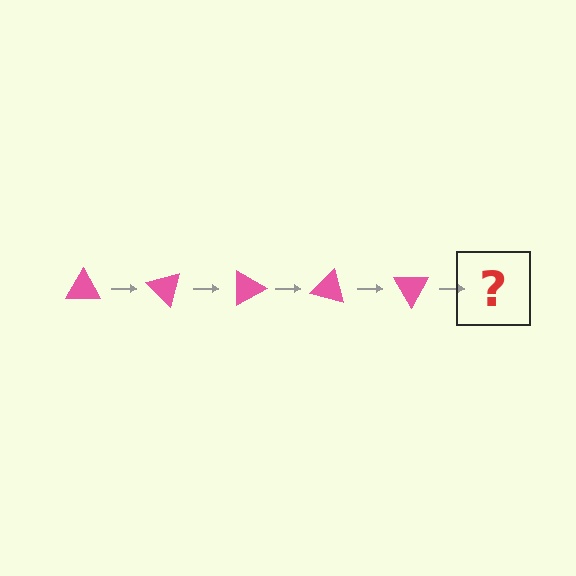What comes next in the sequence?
The next element should be a pink triangle rotated 225 degrees.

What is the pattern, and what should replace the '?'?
The pattern is that the triangle rotates 45 degrees each step. The '?' should be a pink triangle rotated 225 degrees.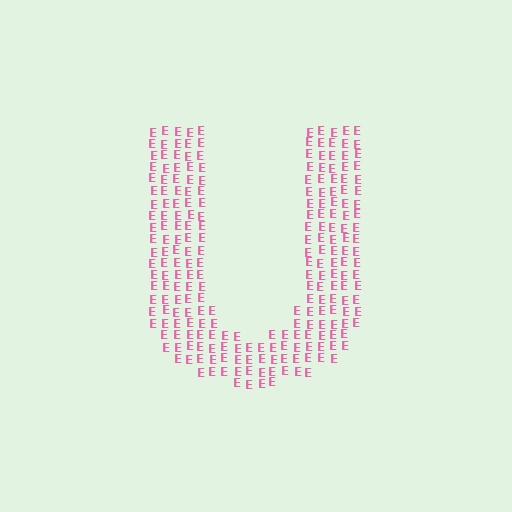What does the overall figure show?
The overall figure shows the letter U.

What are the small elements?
The small elements are letter E's.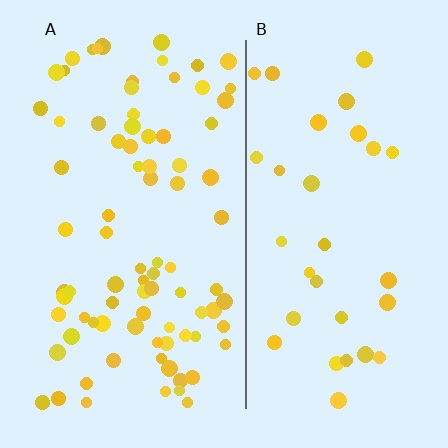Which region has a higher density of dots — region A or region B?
A (the left).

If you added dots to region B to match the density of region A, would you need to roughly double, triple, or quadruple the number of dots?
Approximately triple.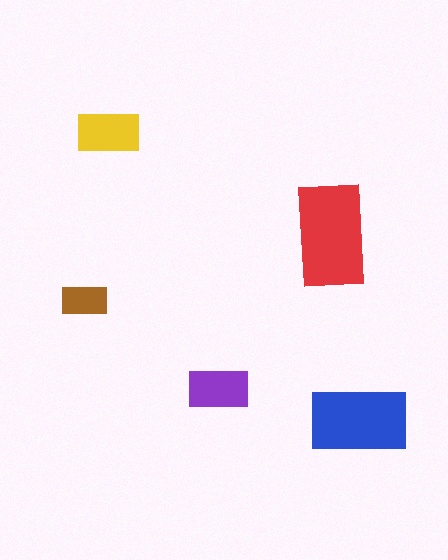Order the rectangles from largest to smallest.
the red one, the blue one, the yellow one, the purple one, the brown one.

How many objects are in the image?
There are 5 objects in the image.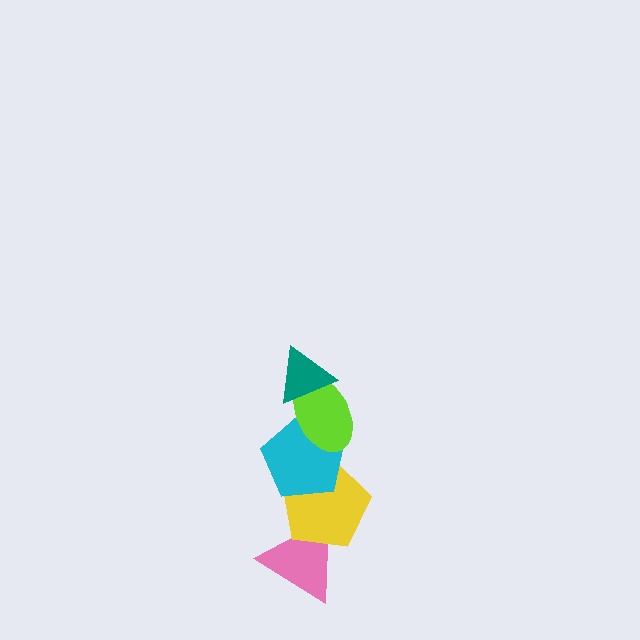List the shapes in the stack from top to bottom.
From top to bottom: the teal triangle, the lime ellipse, the cyan pentagon, the yellow pentagon, the pink triangle.